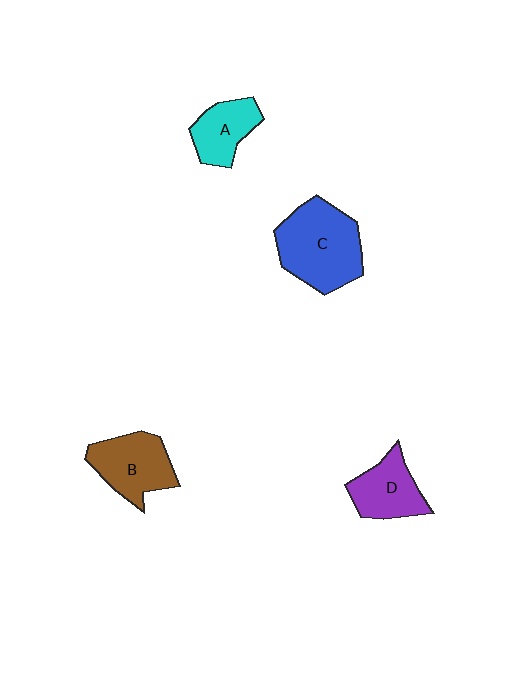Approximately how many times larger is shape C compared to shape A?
Approximately 1.9 times.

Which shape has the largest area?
Shape C (blue).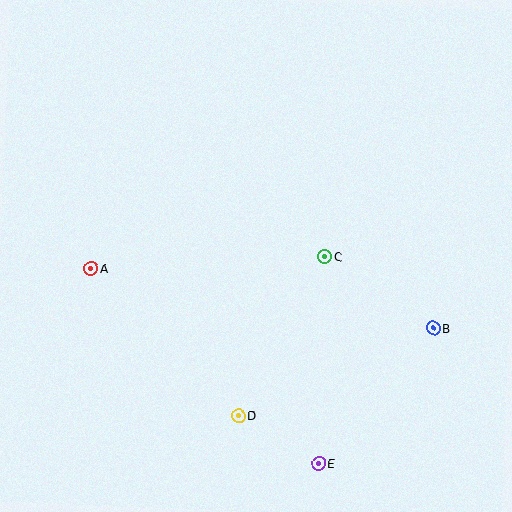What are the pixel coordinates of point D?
Point D is at (238, 416).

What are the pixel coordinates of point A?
Point A is at (91, 268).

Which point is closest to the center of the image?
Point C at (325, 257) is closest to the center.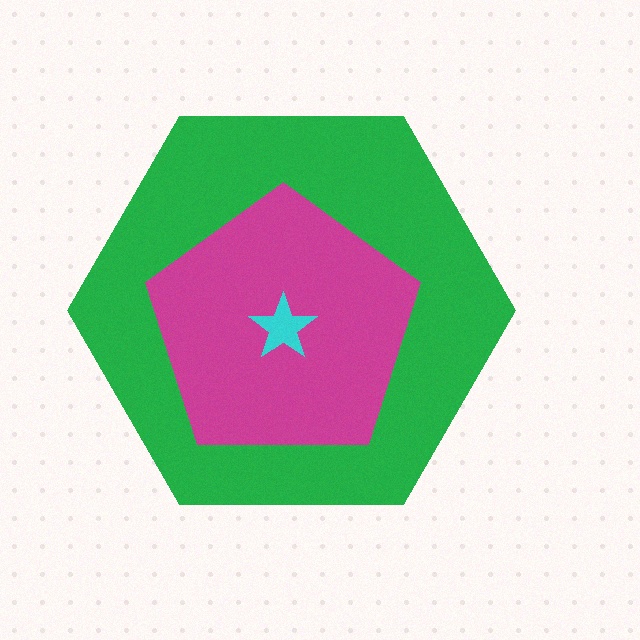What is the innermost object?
The cyan star.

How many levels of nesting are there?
3.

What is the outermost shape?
The green hexagon.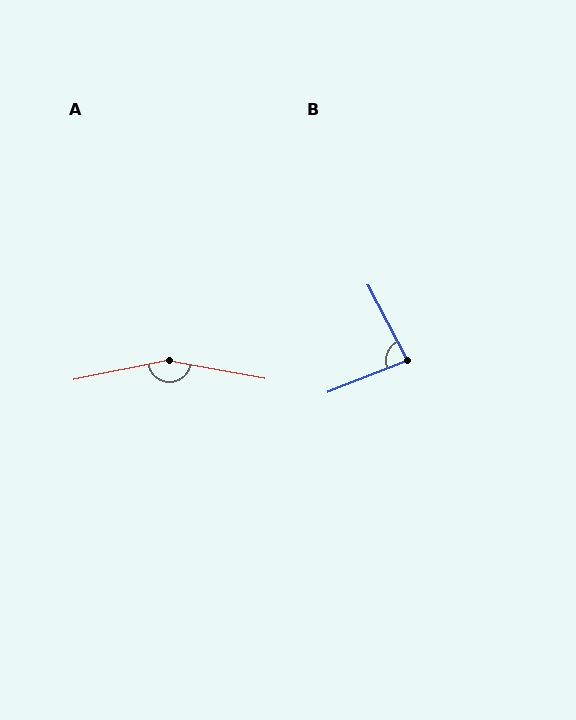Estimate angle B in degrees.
Approximately 84 degrees.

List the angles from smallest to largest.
B (84°), A (158°).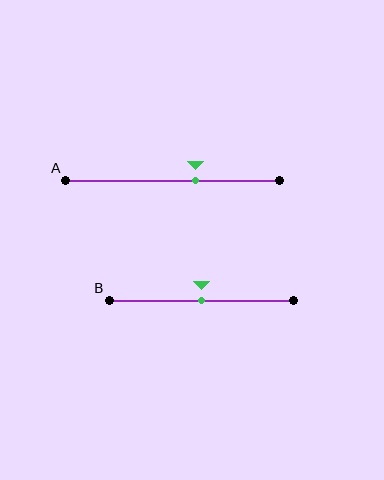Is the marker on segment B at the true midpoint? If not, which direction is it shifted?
Yes, the marker on segment B is at the true midpoint.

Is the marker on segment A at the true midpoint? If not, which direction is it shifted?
No, the marker on segment A is shifted to the right by about 11% of the segment length.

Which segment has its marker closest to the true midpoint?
Segment B has its marker closest to the true midpoint.